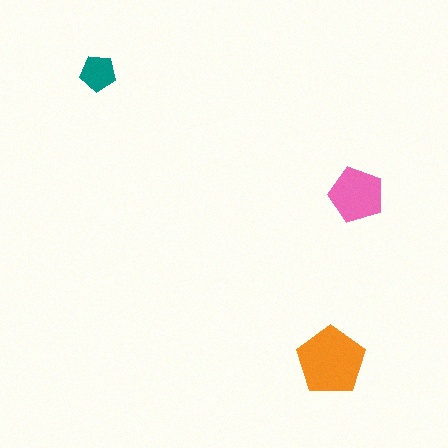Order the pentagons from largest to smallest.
the orange one, the pink one, the teal one.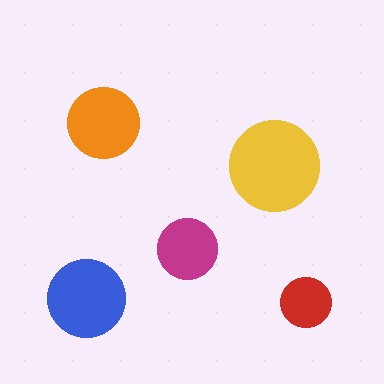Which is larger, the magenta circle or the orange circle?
The orange one.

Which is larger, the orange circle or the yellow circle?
The yellow one.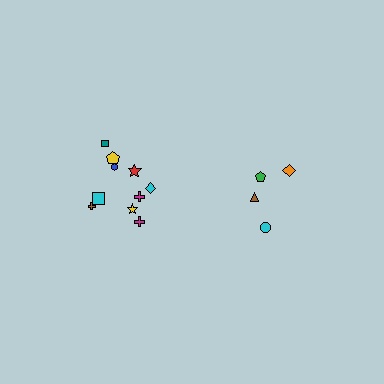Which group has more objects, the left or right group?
The left group.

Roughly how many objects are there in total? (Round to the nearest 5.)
Roughly 15 objects in total.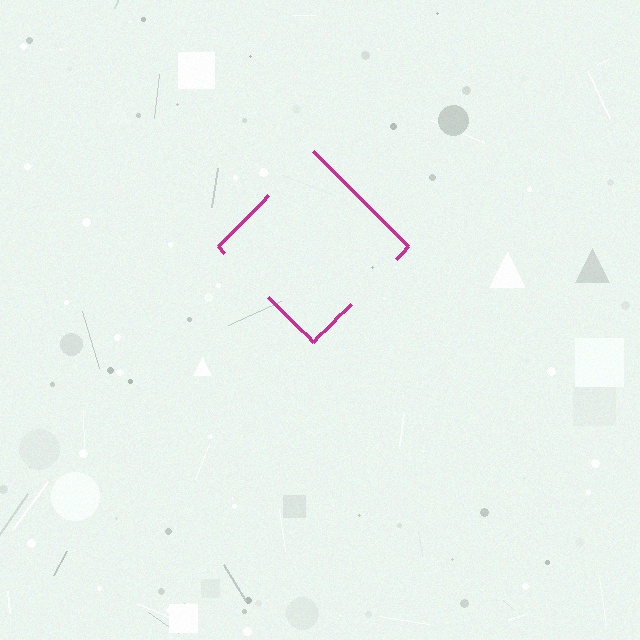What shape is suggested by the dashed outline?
The dashed outline suggests a diamond.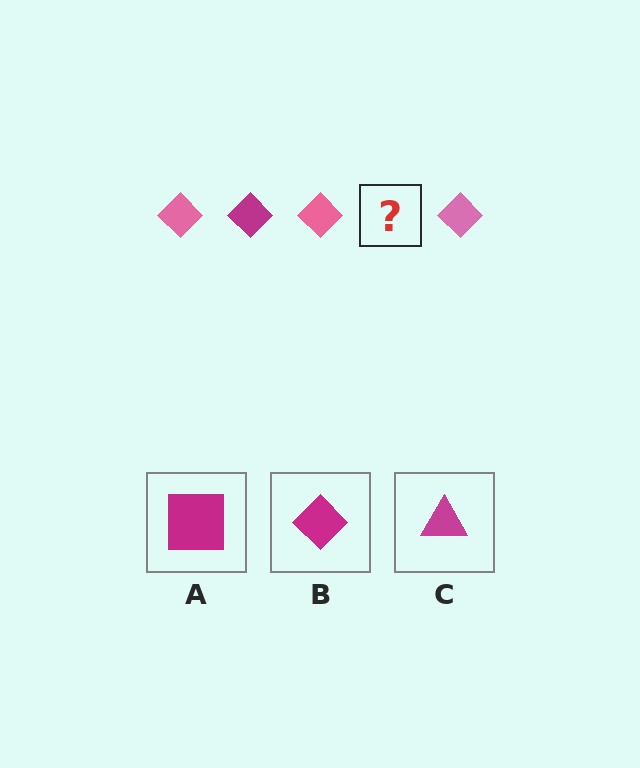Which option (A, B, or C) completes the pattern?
B.